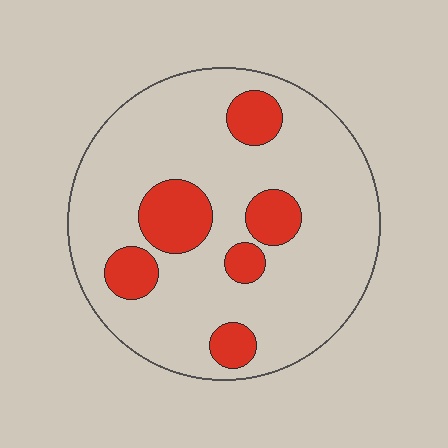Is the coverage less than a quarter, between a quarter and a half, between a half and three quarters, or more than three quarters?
Less than a quarter.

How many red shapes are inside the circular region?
6.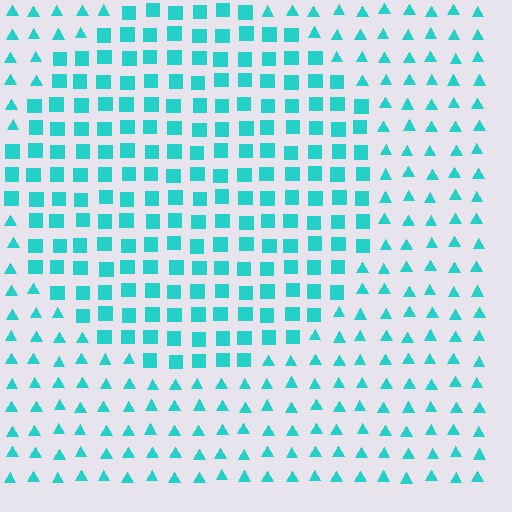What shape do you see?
I see a circle.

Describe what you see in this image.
The image is filled with small cyan elements arranged in a uniform grid. A circle-shaped region contains squares, while the surrounding area contains triangles. The boundary is defined purely by the change in element shape.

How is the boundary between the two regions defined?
The boundary is defined by a change in element shape: squares inside vs. triangles outside. All elements share the same color and spacing.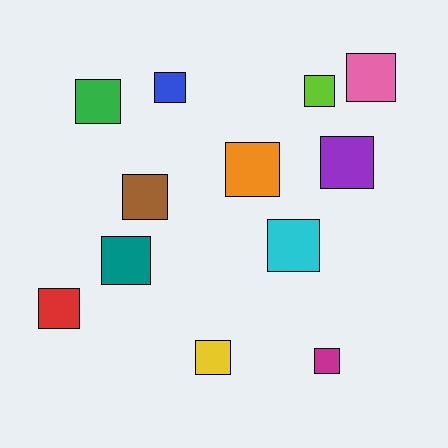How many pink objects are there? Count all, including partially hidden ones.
There is 1 pink object.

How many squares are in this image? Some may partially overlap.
There are 12 squares.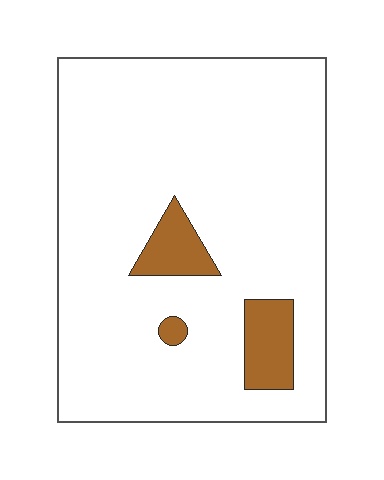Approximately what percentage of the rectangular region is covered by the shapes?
Approximately 10%.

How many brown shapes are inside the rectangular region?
3.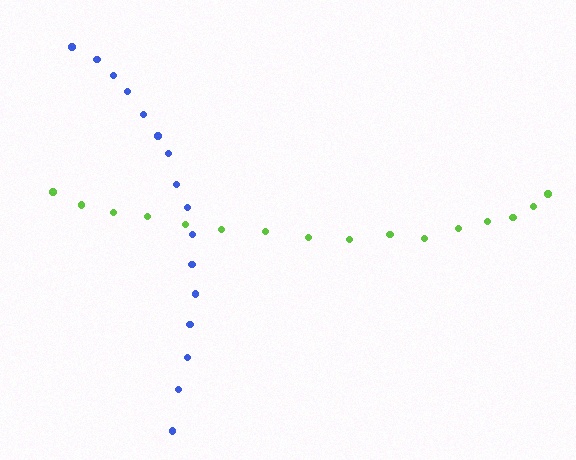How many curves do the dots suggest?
There are 2 distinct paths.